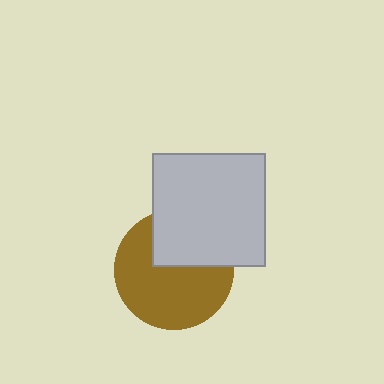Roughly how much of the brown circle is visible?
Most of it is visible (roughly 65%).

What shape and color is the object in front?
The object in front is a light gray square.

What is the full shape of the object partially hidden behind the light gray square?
The partially hidden object is a brown circle.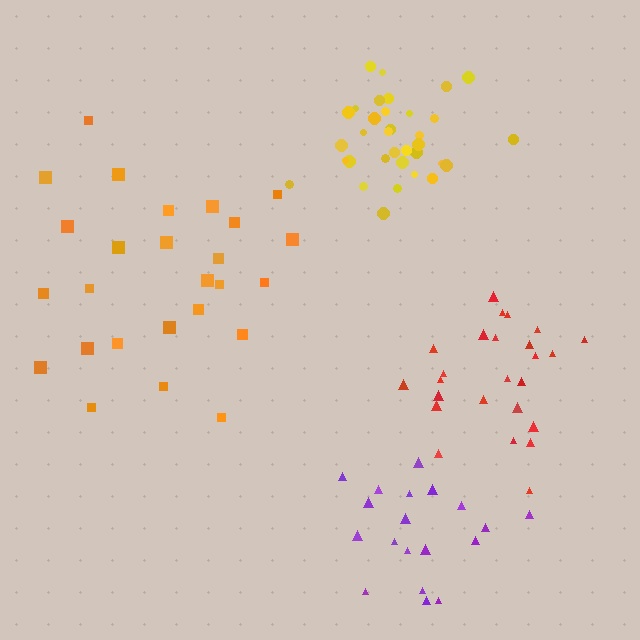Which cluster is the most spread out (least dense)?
Orange.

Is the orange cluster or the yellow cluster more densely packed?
Yellow.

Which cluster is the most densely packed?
Yellow.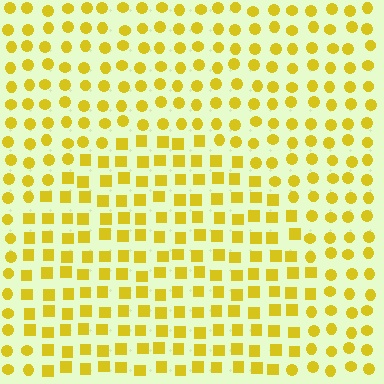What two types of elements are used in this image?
The image uses squares inside the circle region and circles outside it.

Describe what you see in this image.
The image is filled with small yellow elements arranged in a uniform grid. A circle-shaped region contains squares, while the surrounding area contains circles. The boundary is defined purely by the change in element shape.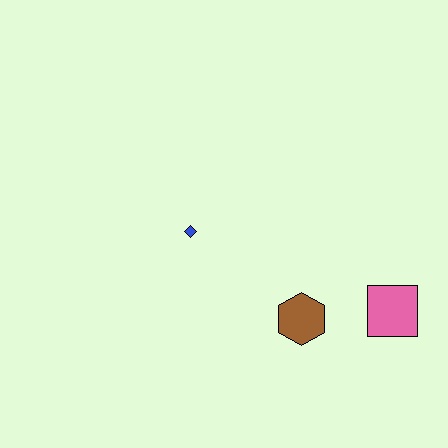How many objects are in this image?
There are 3 objects.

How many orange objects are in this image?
There are no orange objects.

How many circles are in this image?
There are no circles.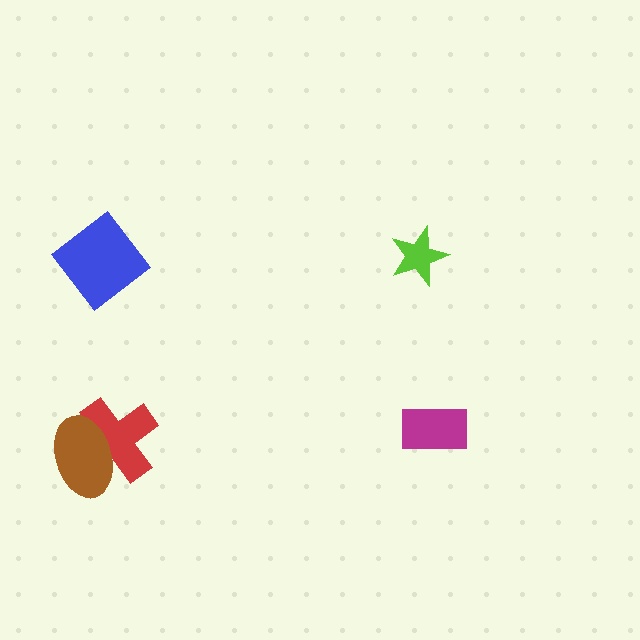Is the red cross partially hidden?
Yes, it is partially covered by another shape.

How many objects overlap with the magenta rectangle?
0 objects overlap with the magenta rectangle.